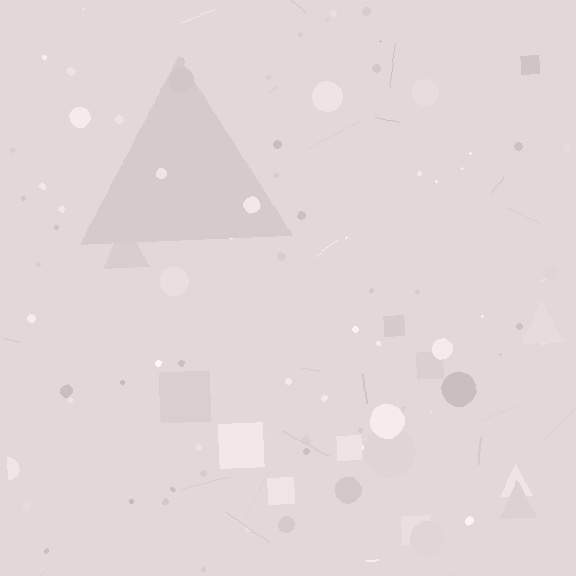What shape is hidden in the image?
A triangle is hidden in the image.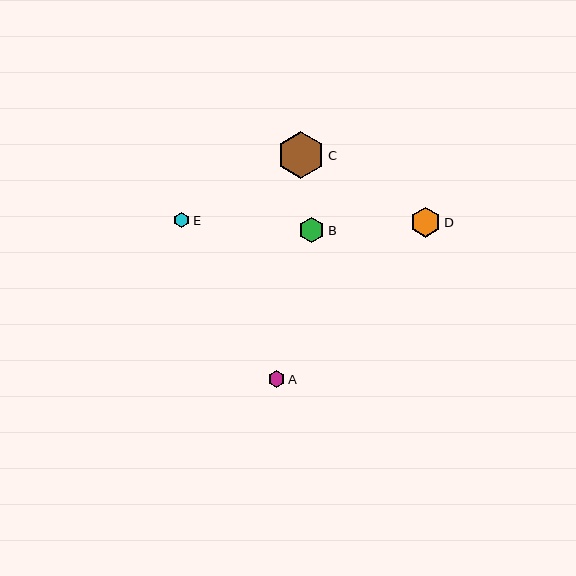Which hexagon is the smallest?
Hexagon E is the smallest with a size of approximately 16 pixels.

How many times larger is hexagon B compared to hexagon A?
Hexagon B is approximately 1.6 times the size of hexagon A.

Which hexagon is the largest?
Hexagon C is the largest with a size of approximately 47 pixels.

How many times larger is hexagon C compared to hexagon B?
Hexagon C is approximately 1.8 times the size of hexagon B.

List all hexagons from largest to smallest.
From largest to smallest: C, D, B, A, E.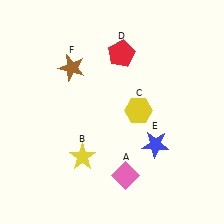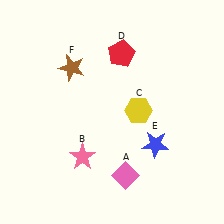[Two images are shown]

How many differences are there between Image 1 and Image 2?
There is 1 difference between the two images.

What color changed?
The star (B) changed from yellow in Image 1 to pink in Image 2.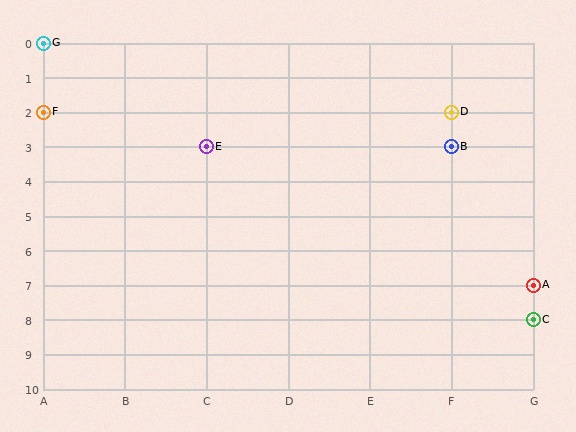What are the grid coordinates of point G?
Point G is at grid coordinates (A, 0).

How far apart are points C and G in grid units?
Points C and G are 6 columns and 8 rows apart (about 10.0 grid units diagonally).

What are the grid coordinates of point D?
Point D is at grid coordinates (F, 2).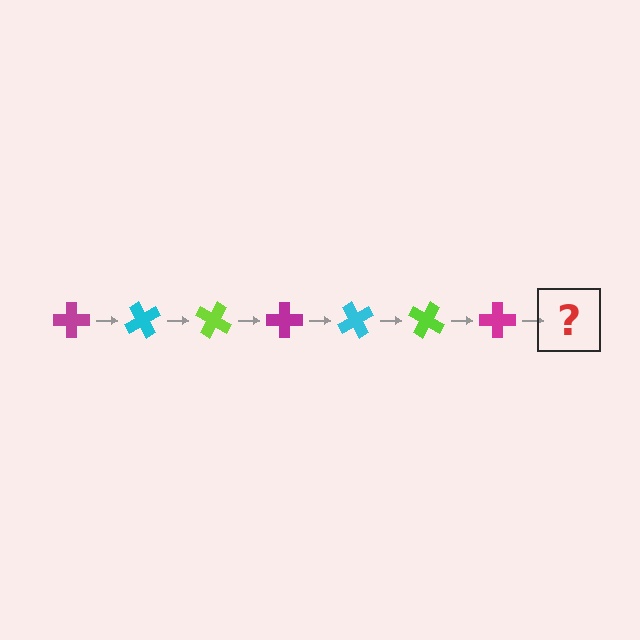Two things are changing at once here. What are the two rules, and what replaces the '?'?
The two rules are that it rotates 60 degrees each step and the color cycles through magenta, cyan, and lime. The '?' should be a cyan cross, rotated 420 degrees from the start.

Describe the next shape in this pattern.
It should be a cyan cross, rotated 420 degrees from the start.